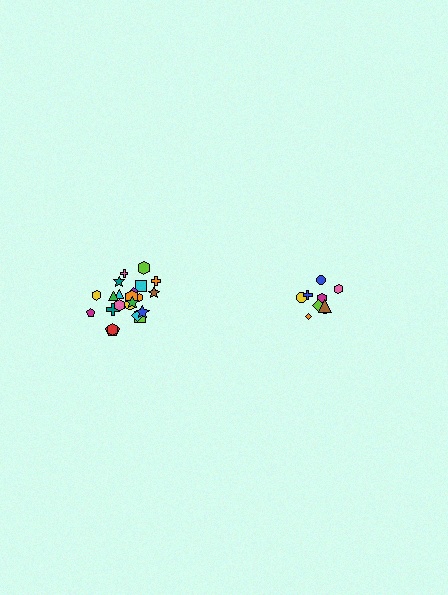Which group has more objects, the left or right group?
The left group.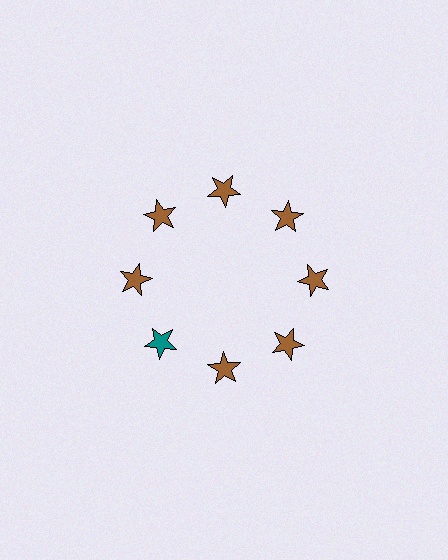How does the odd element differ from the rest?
It has a different color: teal instead of brown.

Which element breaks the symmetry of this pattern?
The teal star at roughly the 8 o'clock position breaks the symmetry. All other shapes are brown stars.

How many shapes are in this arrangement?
There are 8 shapes arranged in a ring pattern.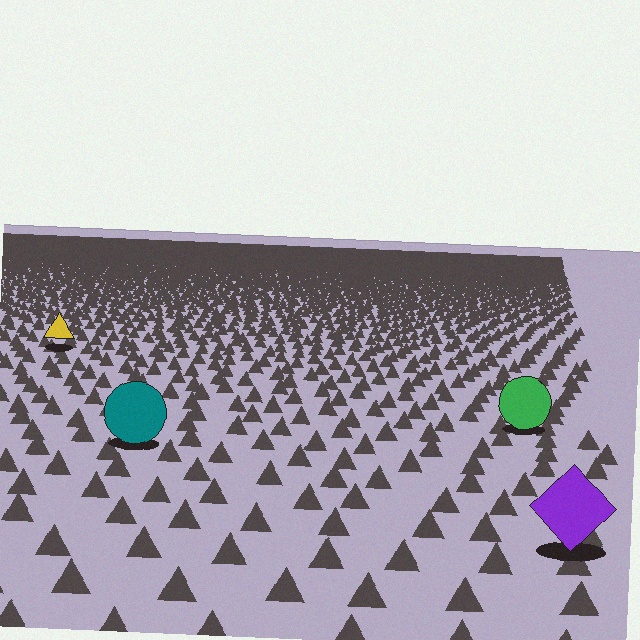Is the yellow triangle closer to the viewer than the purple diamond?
No. The purple diamond is closer — you can tell from the texture gradient: the ground texture is coarser near it.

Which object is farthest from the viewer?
The yellow triangle is farthest from the viewer. It appears smaller and the ground texture around it is denser.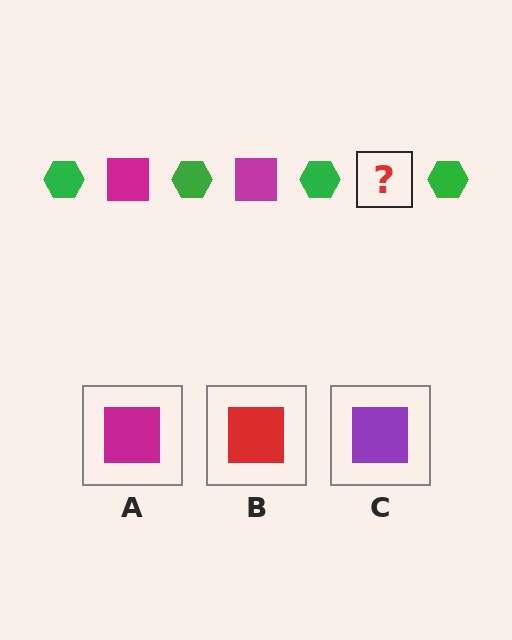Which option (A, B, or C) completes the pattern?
A.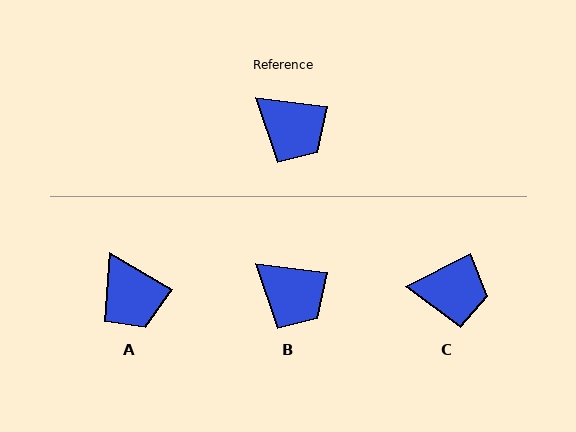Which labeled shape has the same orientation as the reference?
B.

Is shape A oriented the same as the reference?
No, it is off by about 23 degrees.